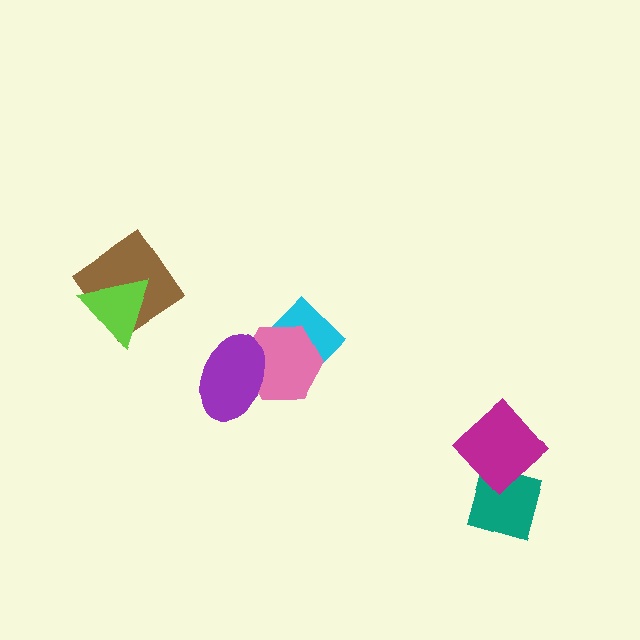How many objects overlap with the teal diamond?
1 object overlaps with the teal diamond.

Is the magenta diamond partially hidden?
No, no other shape covers it.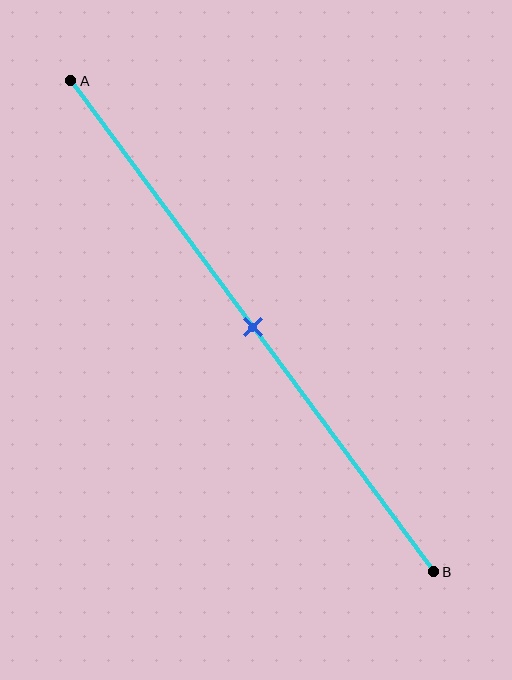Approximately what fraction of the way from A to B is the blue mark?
The blue mark is approximately 50% of the way from A to B.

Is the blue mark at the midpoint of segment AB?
Yes, the mark is approximately at the midpoint.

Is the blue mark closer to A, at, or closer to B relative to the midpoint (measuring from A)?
The blue mark is approximately at the midpoint of segment AB.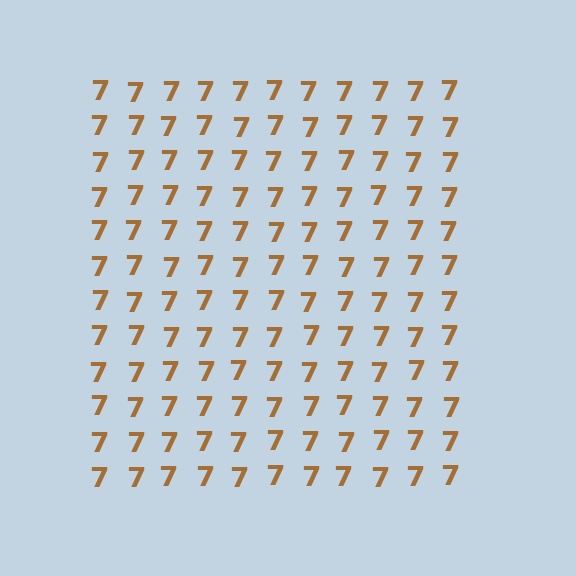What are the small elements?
The small elements are digit 7's.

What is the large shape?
The large shape is a square.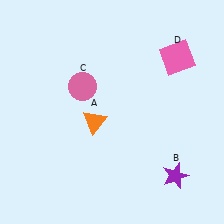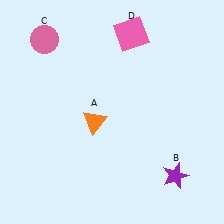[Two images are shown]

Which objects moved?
The objects that moved are: the pink circle (C), the pink square (D).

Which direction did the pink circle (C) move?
The pink circle (C) moved up.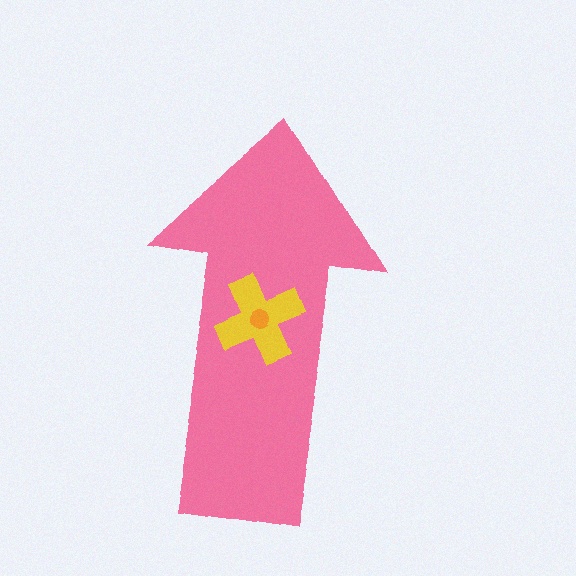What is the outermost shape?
The pink arrow.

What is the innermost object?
The orange circle.